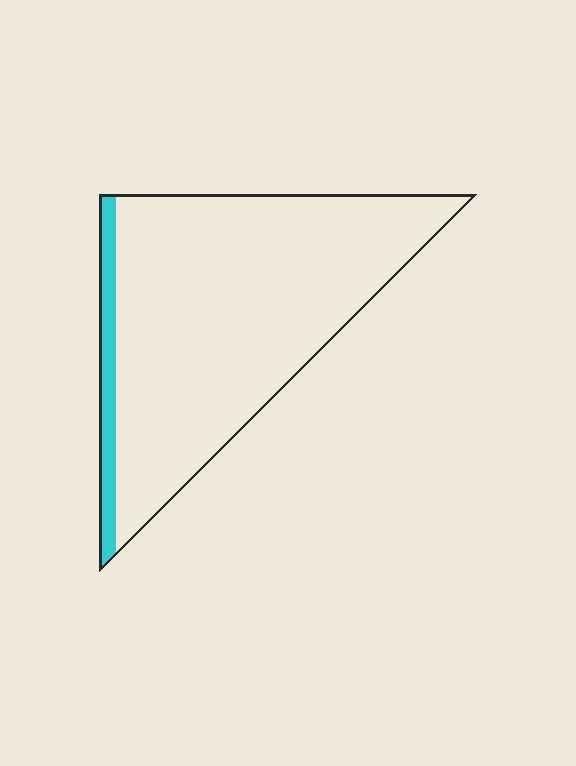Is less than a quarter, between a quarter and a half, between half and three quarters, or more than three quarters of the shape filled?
Less than a quarter.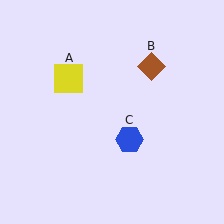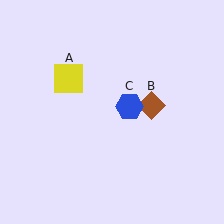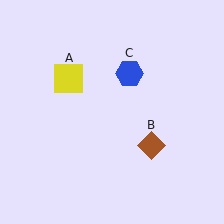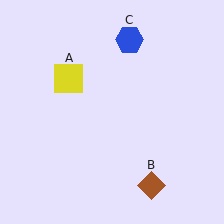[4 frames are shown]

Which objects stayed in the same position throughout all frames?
Yellow square (object A) remained stationary.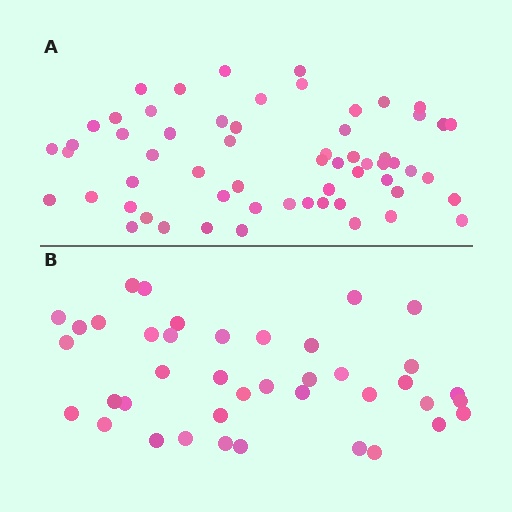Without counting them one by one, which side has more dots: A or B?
Region A (the top region) has more dots.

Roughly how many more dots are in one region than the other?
Region A has approximately 20 more dots than region B.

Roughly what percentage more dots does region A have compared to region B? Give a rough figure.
About 50% more.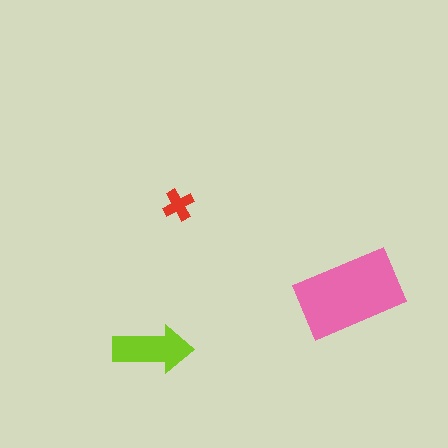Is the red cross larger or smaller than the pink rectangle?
Smaller.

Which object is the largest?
The pink rectangle.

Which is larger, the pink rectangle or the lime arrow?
The pink rectangle.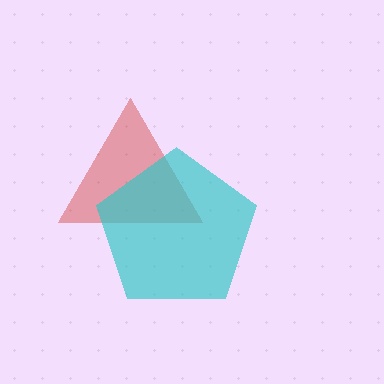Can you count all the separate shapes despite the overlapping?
Yes, there are 2 separate shapes.